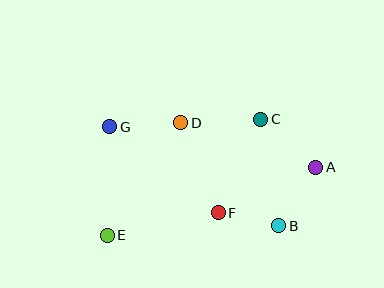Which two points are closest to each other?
Points B and F are closest to each other.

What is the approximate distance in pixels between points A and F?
The distance between A and F is approximately 108 pixels.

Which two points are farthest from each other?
Points A and E are farthest from each other.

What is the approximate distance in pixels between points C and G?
The distance between C and G is approximately 151 pixels.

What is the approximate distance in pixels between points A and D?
The distance between A and D is approximately 142 pixels.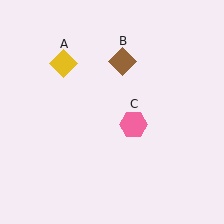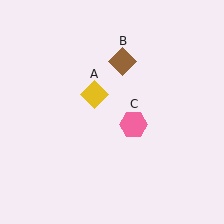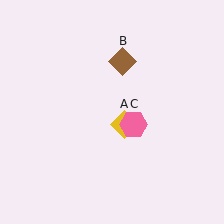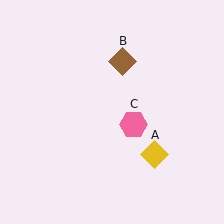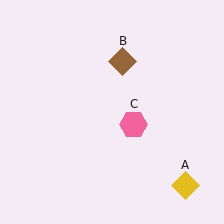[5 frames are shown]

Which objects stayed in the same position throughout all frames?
Brown diamond (object B) and pink hexagon (object C) remained stationary.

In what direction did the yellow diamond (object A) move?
The yellow diamond (object A) moved down and to the right.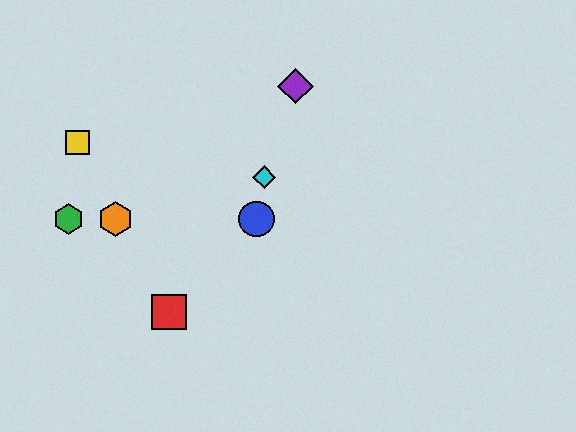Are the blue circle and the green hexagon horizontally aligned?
Yes, both are at y≈219.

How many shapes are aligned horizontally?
3 shapes (the blue circle, the green hexagon, the orange hexagon) are aligned horizontally.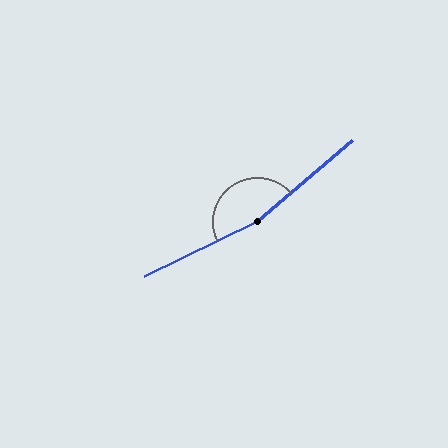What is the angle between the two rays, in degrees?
Approximately 165 degrees.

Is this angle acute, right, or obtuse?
It is obtuse.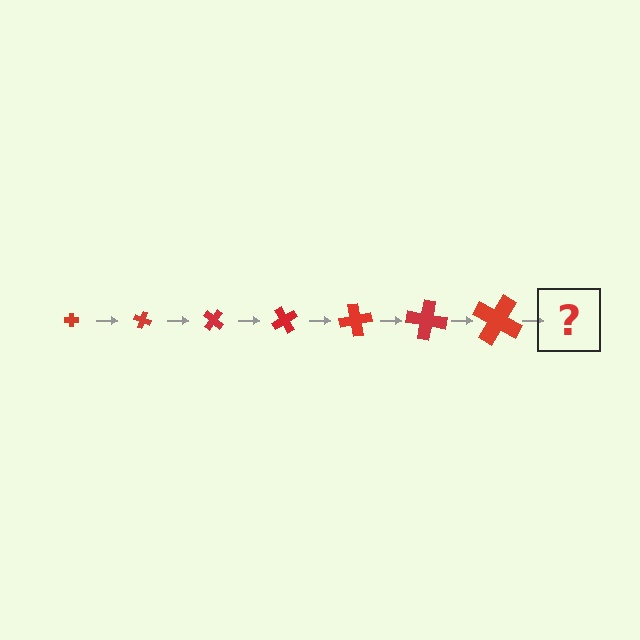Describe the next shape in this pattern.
It should be a cross, larger than the previous one and rotated 140 degrees from the start.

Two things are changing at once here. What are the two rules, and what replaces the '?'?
The two rules are that the cross grows larger each step and it rotates 20 degrees each step. The '?' should be a cross, larger than the previous one and rotated 140 degrees from the start.